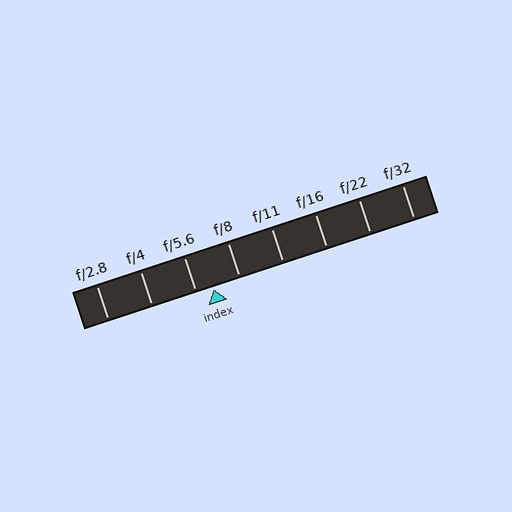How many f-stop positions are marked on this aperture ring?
There are 8 f-stop positions marked.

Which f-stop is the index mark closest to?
The index mark is closest to f/5.6.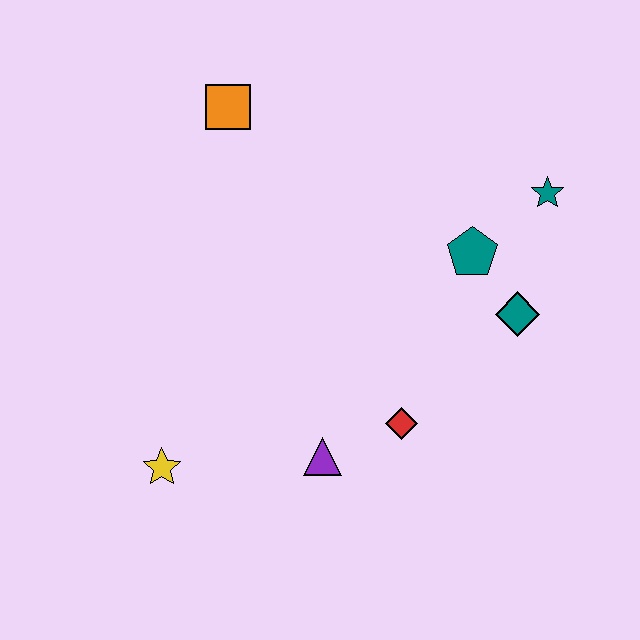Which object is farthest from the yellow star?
The teal star is farthest from the yellow star.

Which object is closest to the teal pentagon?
The teal diamond is closest to the teal pentagon.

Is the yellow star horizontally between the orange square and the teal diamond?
No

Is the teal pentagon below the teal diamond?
No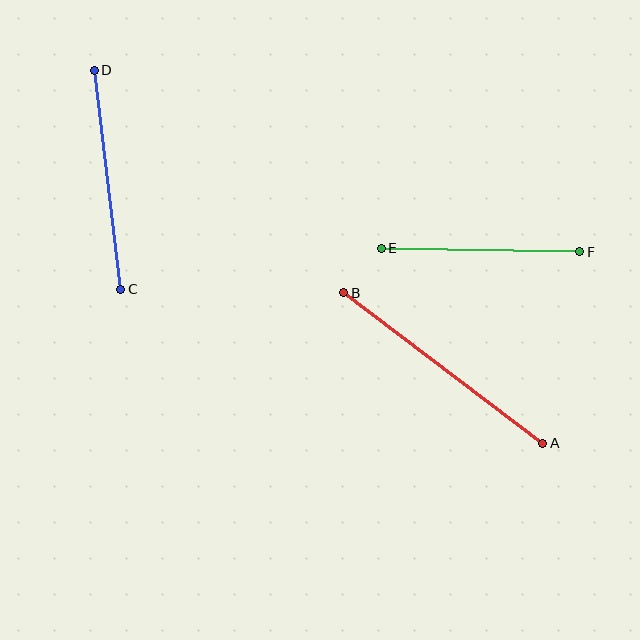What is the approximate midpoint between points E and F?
The midpoint is at approximately (480, 250) pixels.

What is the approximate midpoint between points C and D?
The midpoint is at approximately (108, 180) pixels.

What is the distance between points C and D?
The distance is approximately 221 pixels.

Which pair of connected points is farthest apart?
Points A and B are farthest apart.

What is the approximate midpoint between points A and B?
The midpoint is at approximately (443, 368) pixels.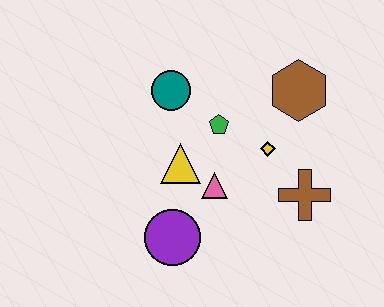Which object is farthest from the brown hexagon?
The purple circle is farthest from the brown hexagon.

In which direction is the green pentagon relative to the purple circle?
The green pentagon is above the purple circle.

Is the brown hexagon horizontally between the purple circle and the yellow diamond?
No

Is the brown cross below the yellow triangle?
Yes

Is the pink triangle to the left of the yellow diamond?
Yes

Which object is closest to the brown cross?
The yellow diamond is closest to the brown cross.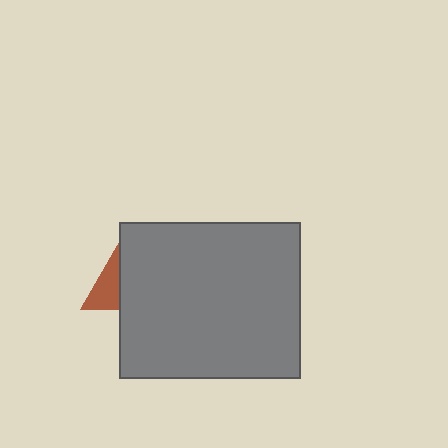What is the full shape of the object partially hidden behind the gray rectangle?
The partially hidden object is a brown triangle.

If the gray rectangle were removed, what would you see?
You would see the complete brown triangle.